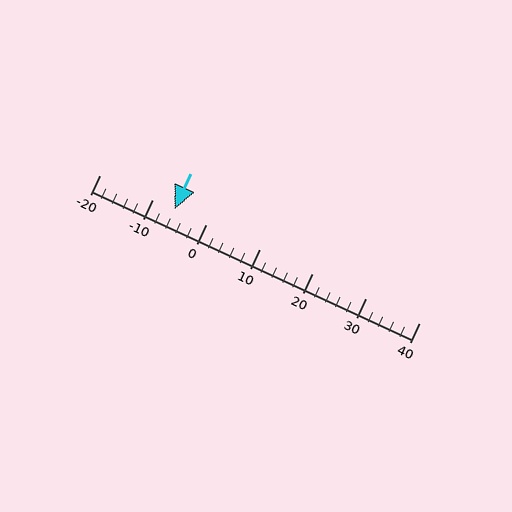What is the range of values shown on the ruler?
The ruler shows values from -20 to 40.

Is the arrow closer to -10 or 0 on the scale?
The arrow is closer to -10.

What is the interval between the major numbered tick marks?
The major tick marks are spaced 10 units apart.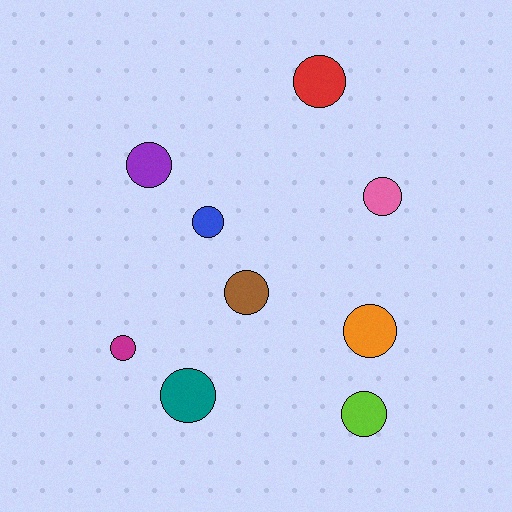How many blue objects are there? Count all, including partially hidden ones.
There is 1 blue object.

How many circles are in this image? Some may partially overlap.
There are 9 circles.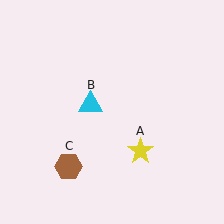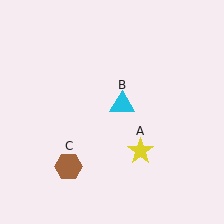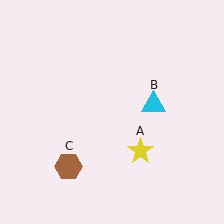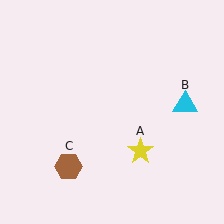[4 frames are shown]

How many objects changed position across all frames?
1 object changed position: cyan triangle (object B).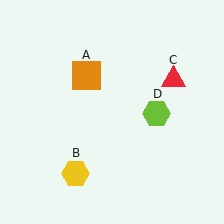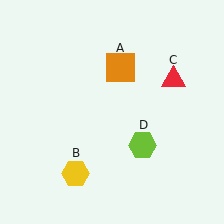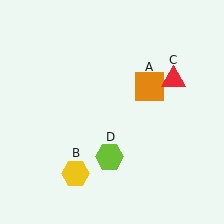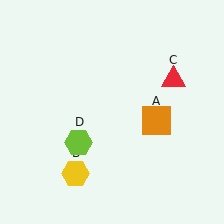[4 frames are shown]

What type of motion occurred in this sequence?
The orange square (object A), lime hexagon (object D) rotated clockwise around the center of the scene.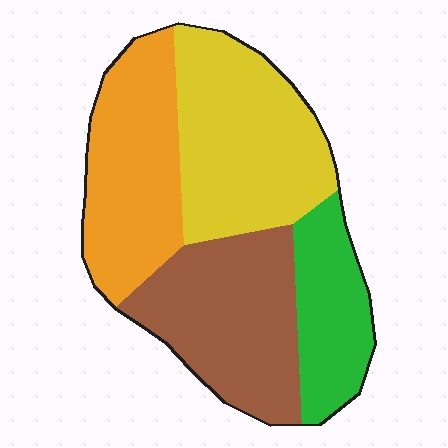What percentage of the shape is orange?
Orange takes up about one quarter (1/4) of the shape.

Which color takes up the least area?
Green, at roughly 15%.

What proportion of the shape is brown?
Brown takes up between a sixth and a third of the shape.